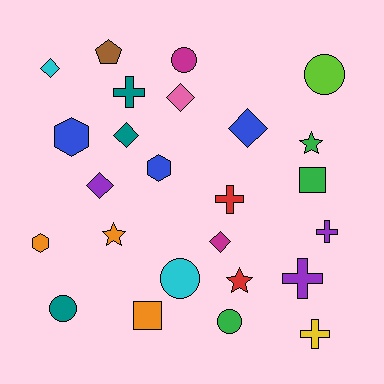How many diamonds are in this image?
There are 6 diamonds.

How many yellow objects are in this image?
There is 1 yellow object.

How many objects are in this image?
There are 25 objects.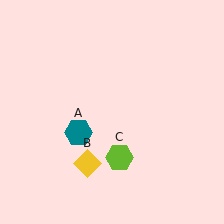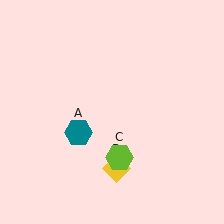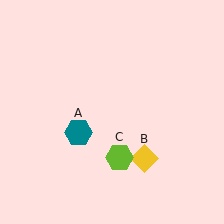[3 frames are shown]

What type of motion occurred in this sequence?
The yellow diamond (object B) rotated counterclockwise around the center of the scene.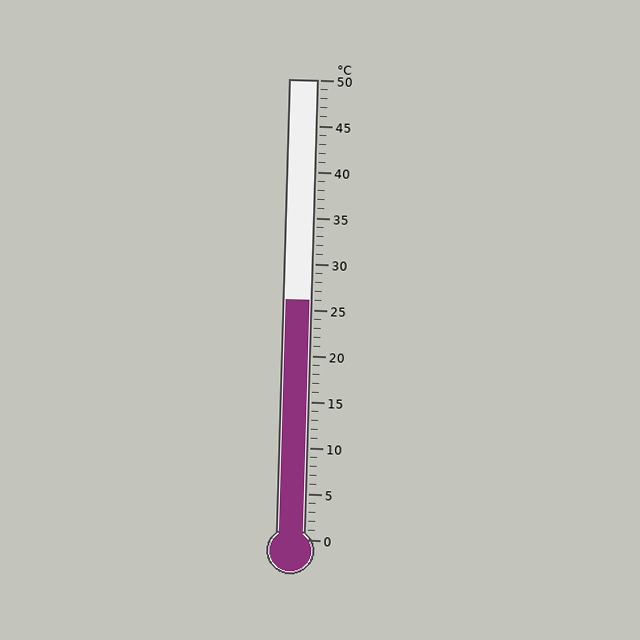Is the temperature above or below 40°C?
The temperature is below 40°C.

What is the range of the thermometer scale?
The thermometer scale ranges from 0°C to 50°C.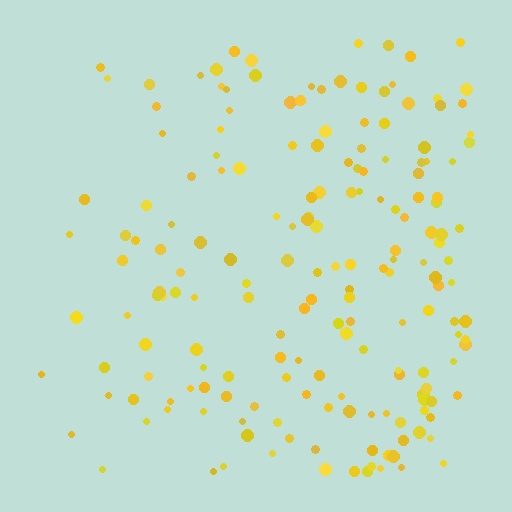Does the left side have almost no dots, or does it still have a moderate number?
Still a moderate number, just noticeably fewer than the right.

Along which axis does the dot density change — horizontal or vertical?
Horizontal.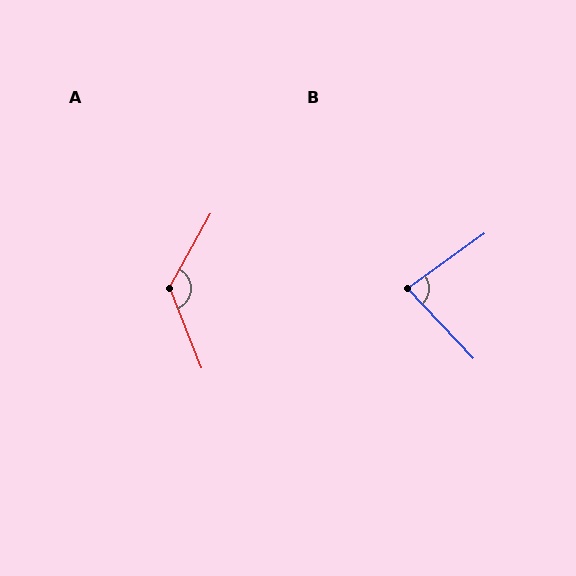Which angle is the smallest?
B, at approximately 82 degrees.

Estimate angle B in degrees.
Approximately 82 degrees.